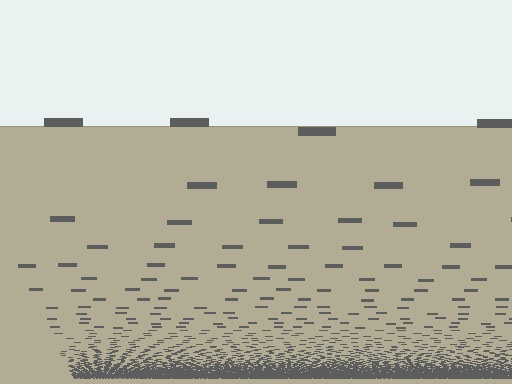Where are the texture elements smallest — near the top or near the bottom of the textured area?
Near the bottom.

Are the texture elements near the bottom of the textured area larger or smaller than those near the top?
Smaller. The gradient is inverted — elements near the bottom are smaller and denser.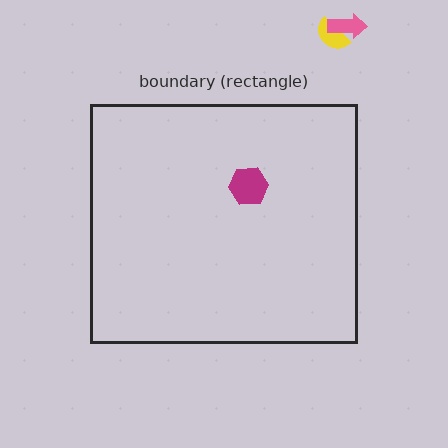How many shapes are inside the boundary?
1 inside, 2 outside.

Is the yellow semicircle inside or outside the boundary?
Outside.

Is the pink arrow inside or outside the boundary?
Outside.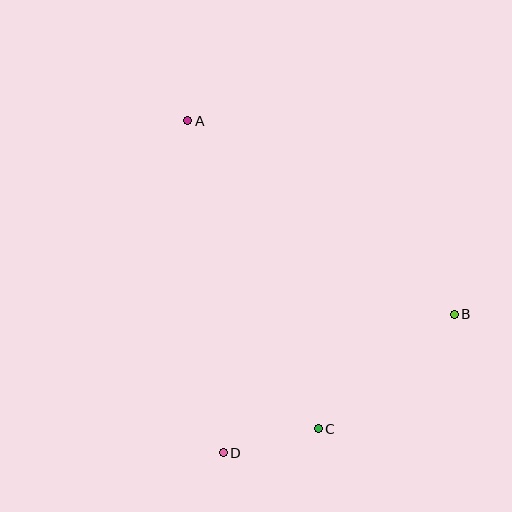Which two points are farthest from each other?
Points A and C are farthest from each other.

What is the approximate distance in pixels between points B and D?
The distance between B and D is approximately 269 pixels.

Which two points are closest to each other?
Points C and D are closest to each other.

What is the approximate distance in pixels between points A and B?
The distance between A and B is approximately 329 pixels.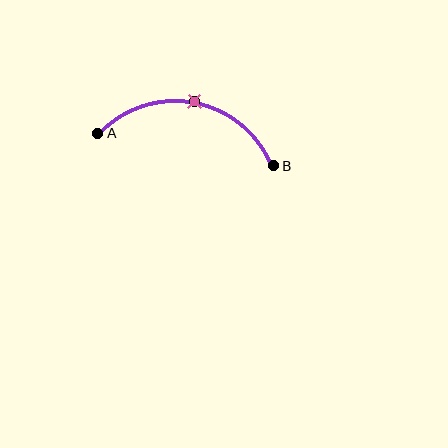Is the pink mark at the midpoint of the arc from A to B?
Yes. The pink mark lies on the arc at equal arc-length from both A and B — it is the arc midpoint.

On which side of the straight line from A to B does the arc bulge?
The arc bulges above the straight line connecting A and B.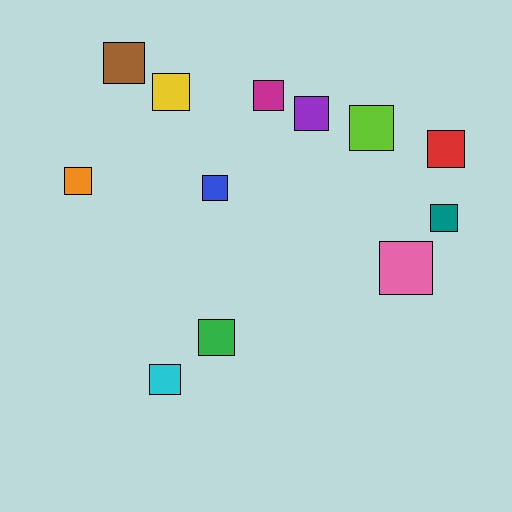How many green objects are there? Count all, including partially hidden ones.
There is 1 green object.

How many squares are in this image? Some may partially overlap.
There are 12 squares.